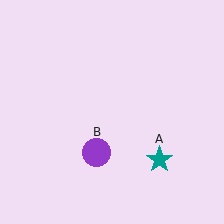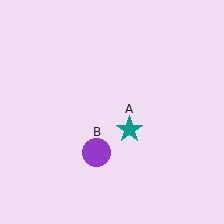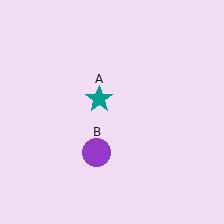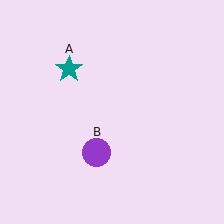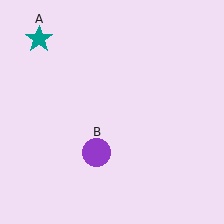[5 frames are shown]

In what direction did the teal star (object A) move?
The teal star (object A) moved up and to the left.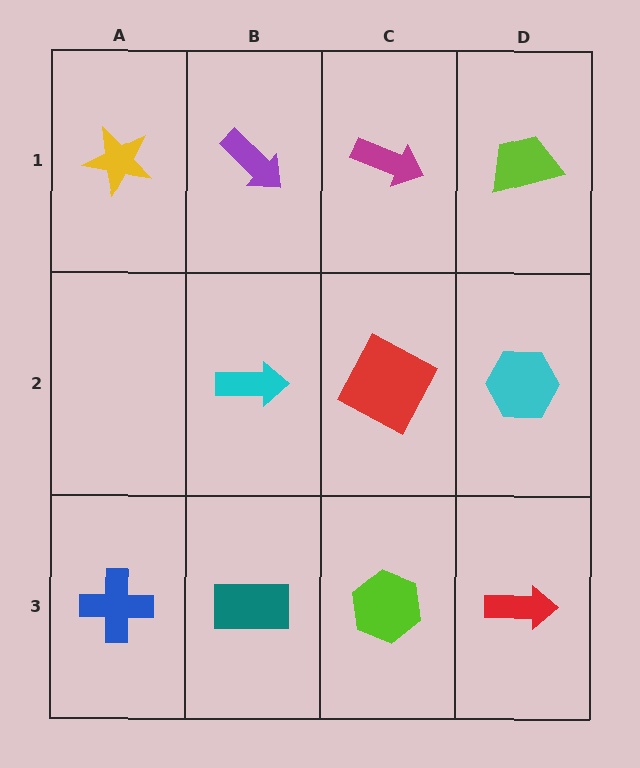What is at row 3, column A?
A blue cross.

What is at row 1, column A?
A yellow star.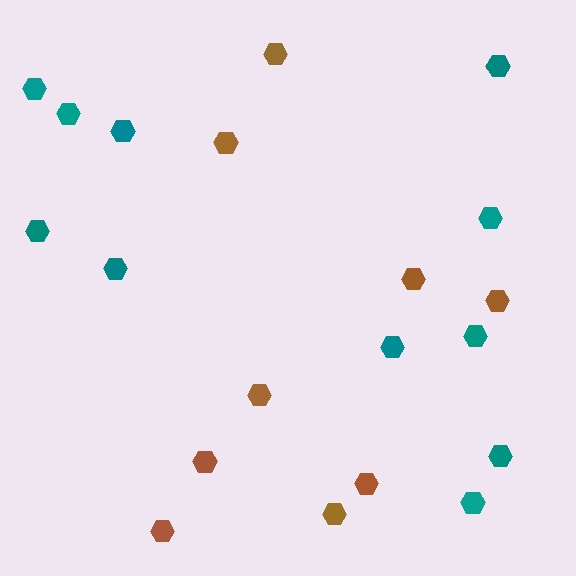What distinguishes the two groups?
There are 2 groups: one group of brown hexagons (9) and one group of teal hexagons (11).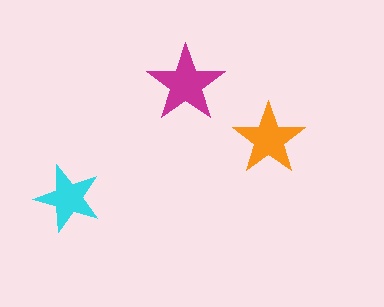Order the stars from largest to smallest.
the magenta one, the orange one, the cyan one.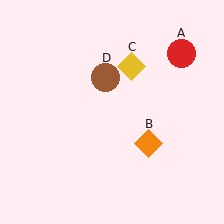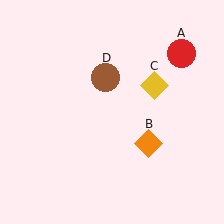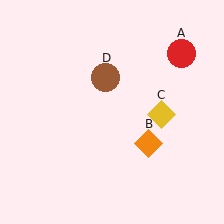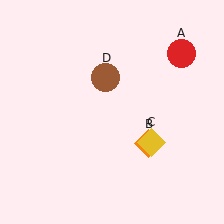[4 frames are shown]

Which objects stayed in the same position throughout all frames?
Red circle (object A) and orange diamond (object B) and brown circle (object D) remained stationary.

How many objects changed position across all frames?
1 object changed position: yellow diamond (object C).